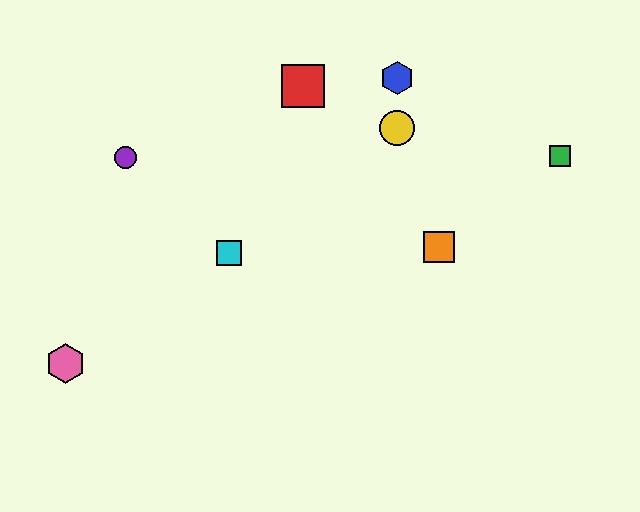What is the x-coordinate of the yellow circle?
The yellow circle is at x≈397.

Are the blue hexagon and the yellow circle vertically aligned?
Yes, both are at x≈397.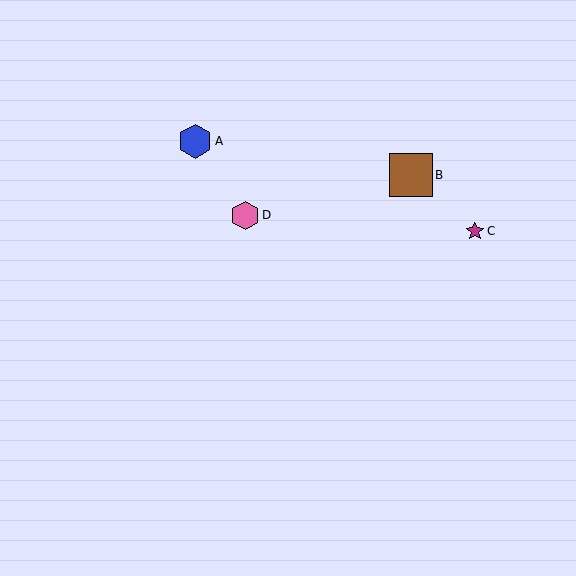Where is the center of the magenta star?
The center of the magenta star is at (475, 231).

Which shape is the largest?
The brown square (labeled B) is the largest.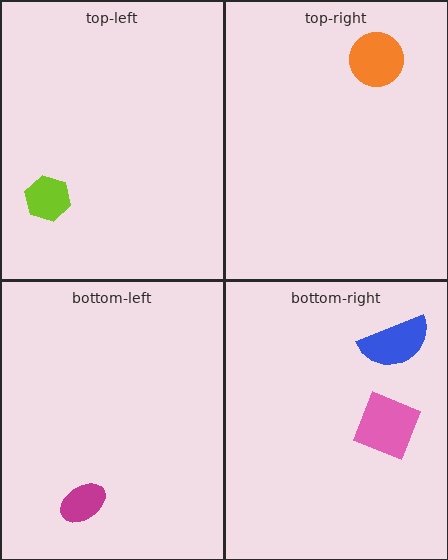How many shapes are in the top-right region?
1.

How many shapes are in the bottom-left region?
1.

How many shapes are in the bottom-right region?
2.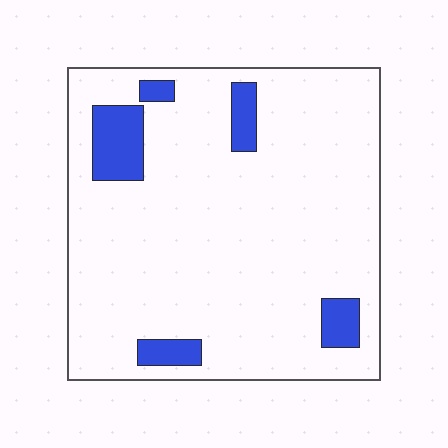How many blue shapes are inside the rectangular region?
5.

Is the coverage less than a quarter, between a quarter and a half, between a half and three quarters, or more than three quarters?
Less than a quarter.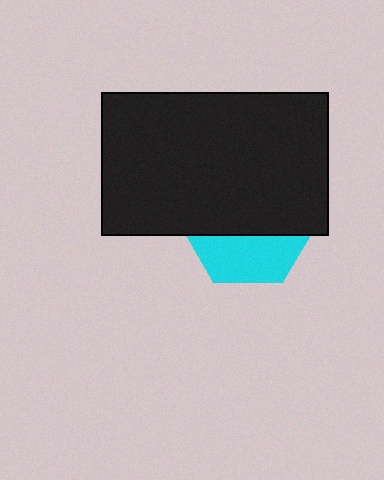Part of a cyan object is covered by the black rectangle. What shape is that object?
It is a hexagon.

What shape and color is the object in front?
The object in front is a black rectangle.